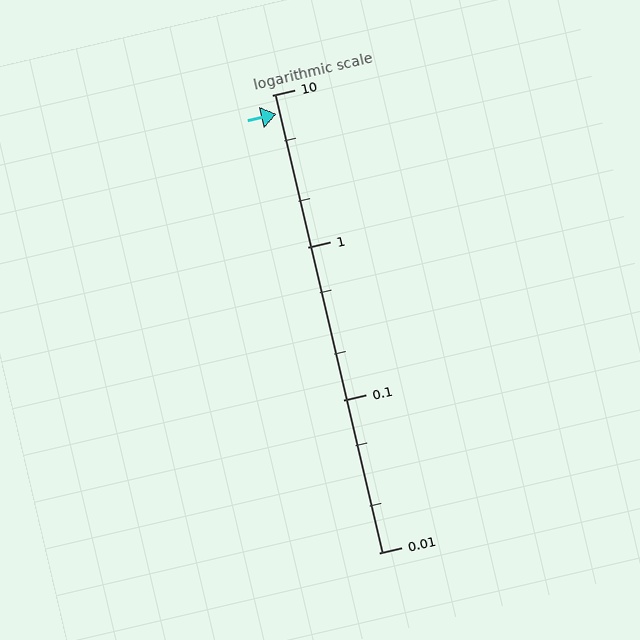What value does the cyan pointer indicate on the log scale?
The pointer indicates approximately 7.5.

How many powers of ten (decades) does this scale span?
The scale spans 3 decades, from 0.01 to 10.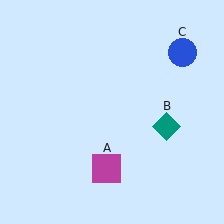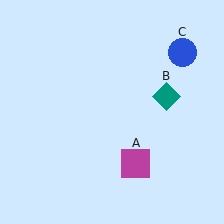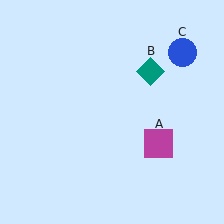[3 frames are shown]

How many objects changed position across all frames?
2 objects changed position: magenta square (object A), teal diamond (object B).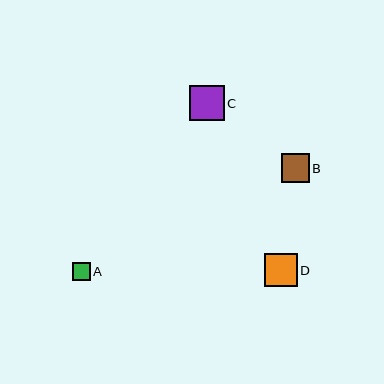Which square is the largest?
Square C is the largest with a size of approximately 34 pixels.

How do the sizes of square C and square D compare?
Square C and square D are approximately the same size.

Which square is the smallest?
Square A is the smallest with a size of approximately 18 pixels.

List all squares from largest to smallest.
From largest to smallest: C, D, B, A.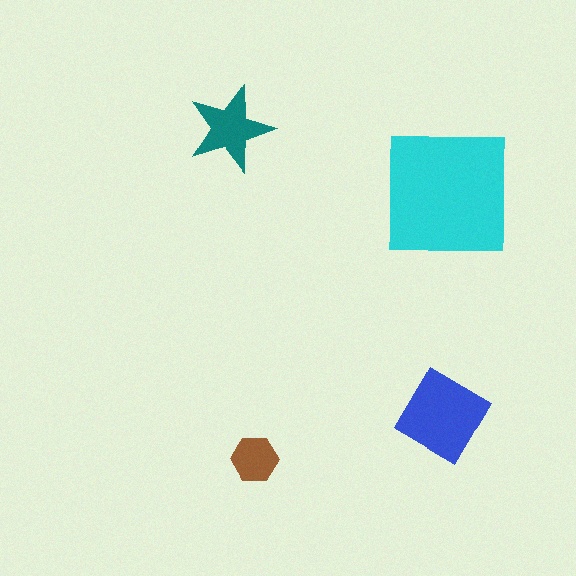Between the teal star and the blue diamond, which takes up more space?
The blue diamond.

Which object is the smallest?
The brown hexagon.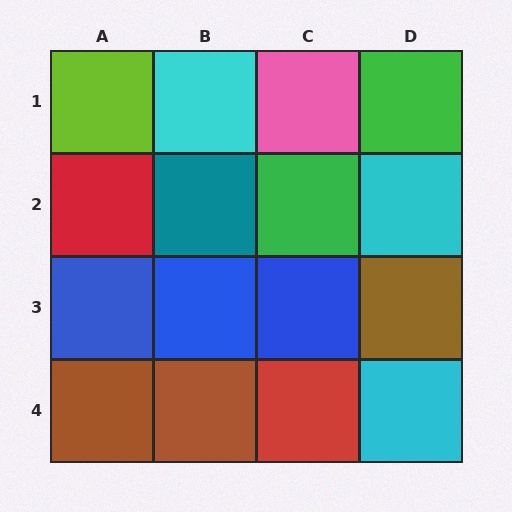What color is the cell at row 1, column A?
Lime.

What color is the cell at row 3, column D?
Brown.